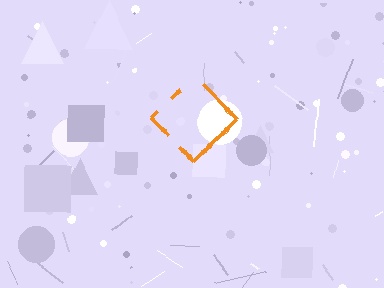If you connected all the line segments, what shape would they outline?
They would outline a diamond.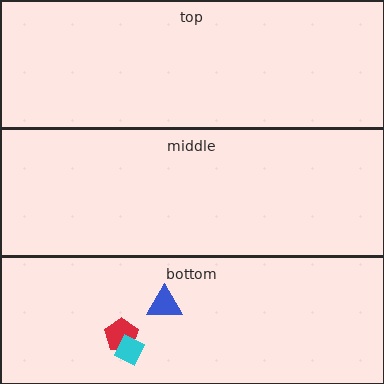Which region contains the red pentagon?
The bottom region.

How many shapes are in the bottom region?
3.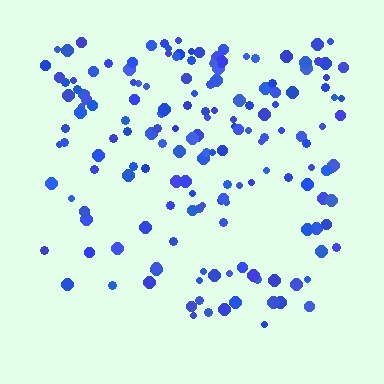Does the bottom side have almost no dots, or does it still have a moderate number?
Still a moderate number, just noticeably fewer than the top.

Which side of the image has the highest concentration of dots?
The top.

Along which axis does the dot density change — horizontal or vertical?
Vertical.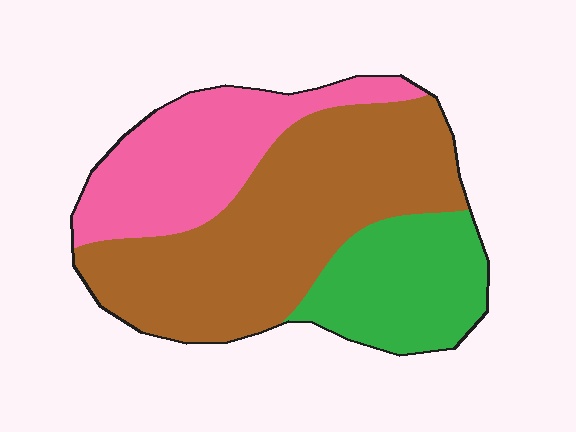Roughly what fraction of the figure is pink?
Pink takes up about one quarter (1/4) of the figure.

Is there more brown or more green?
Brown.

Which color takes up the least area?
Green, at roughly 20%.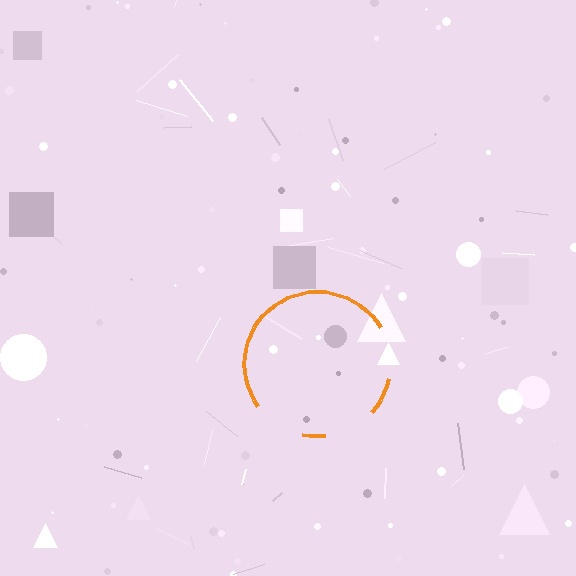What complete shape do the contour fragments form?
The contour fragments form a circle.